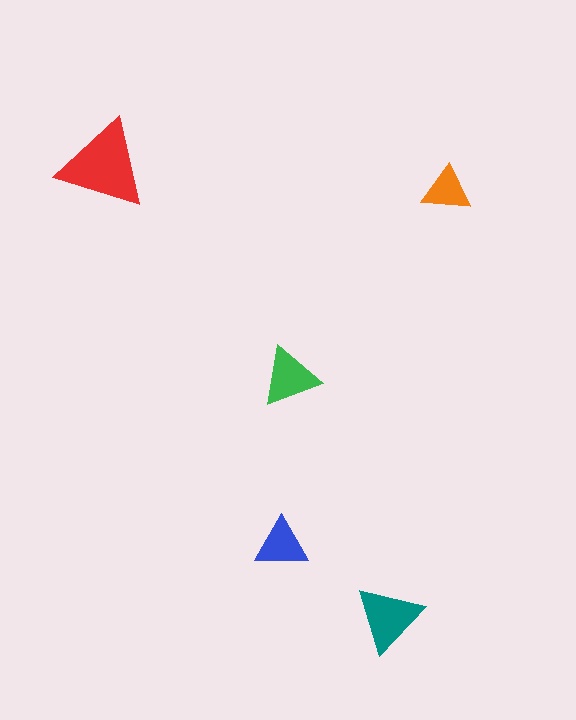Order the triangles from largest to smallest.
the red one, the teal one, the green one, the blue one, the orange one.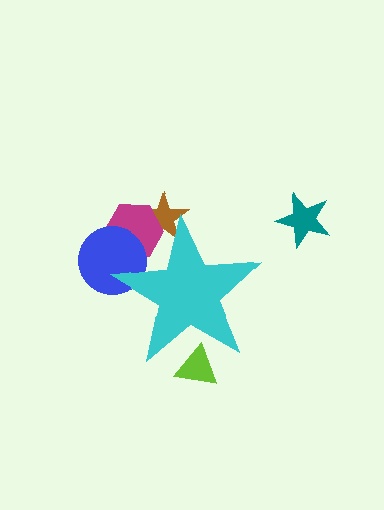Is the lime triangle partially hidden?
Yes, the lime triangle is partially hidden behind the cyan star.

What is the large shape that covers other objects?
A cyan star.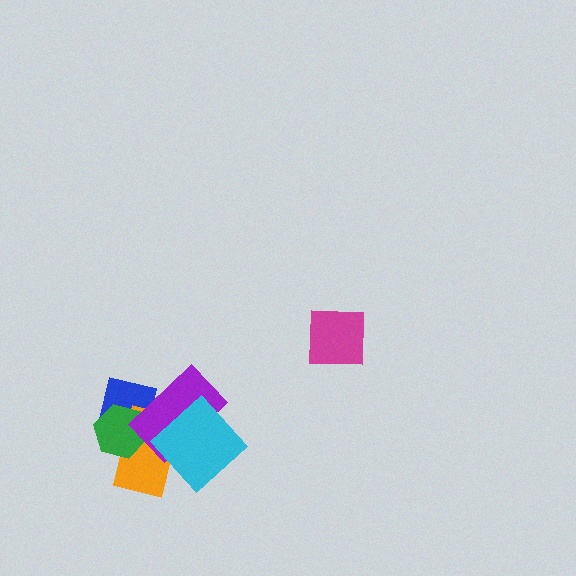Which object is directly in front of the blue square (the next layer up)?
The orange rectangle is directly in front of the blue square.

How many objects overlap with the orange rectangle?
4 objects overlap with the orange rectangle.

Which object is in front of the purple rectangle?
The cyan diamond is in front of the purple rectangle.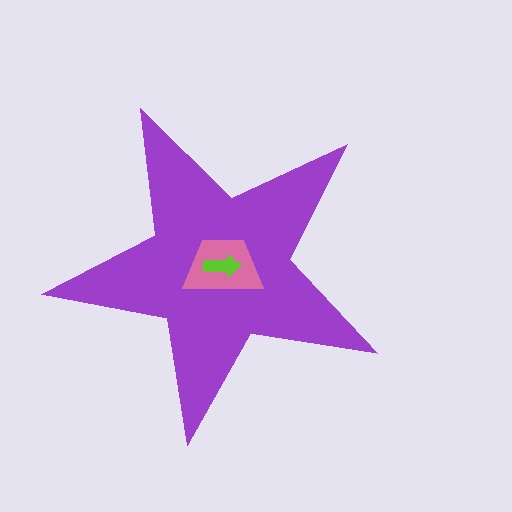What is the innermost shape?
The lime arrow.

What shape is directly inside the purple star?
The pink trapezoid.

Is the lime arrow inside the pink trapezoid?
Yes.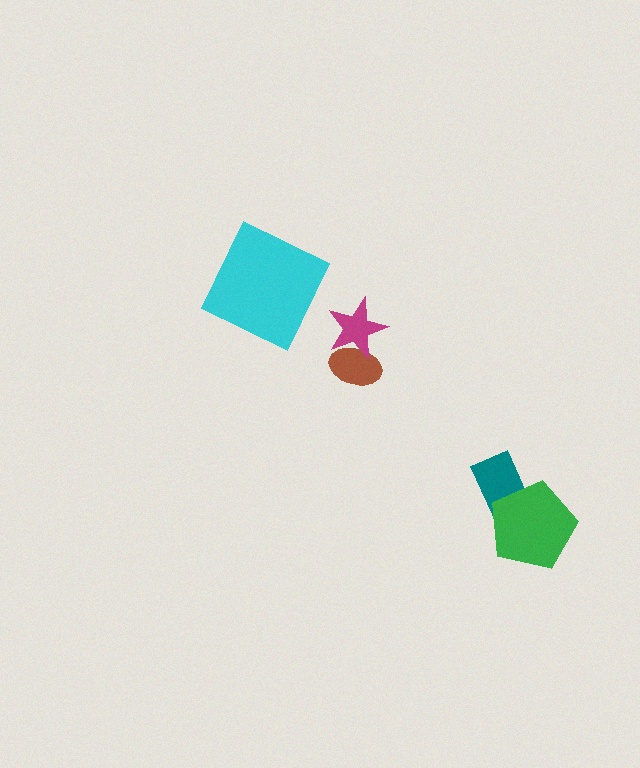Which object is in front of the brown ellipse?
The magenta star is in front of the brown ellipse.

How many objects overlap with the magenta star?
1 object overlaps with the magenta star.